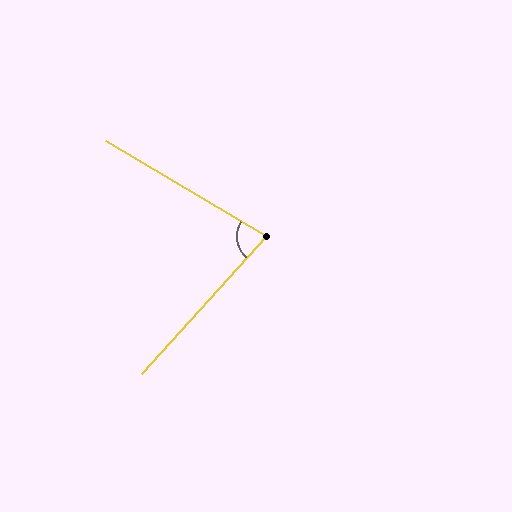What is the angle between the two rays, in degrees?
Approximately 79 degrees.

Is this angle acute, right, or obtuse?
It is acute.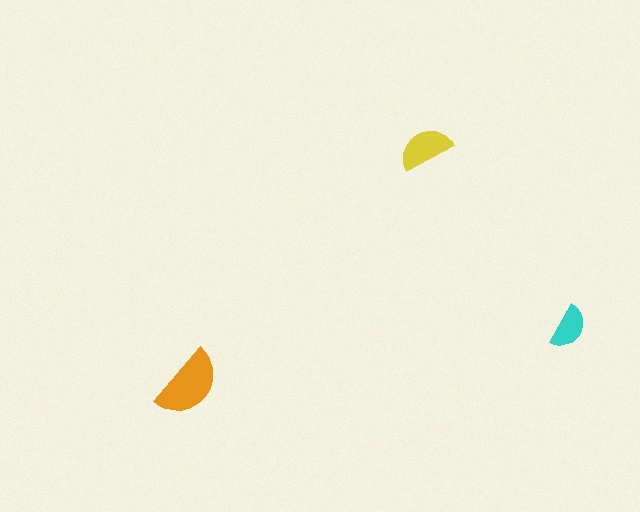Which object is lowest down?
The orange semicircle is bottommost.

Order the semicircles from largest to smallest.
the orange one, the yellow one, the cyan one.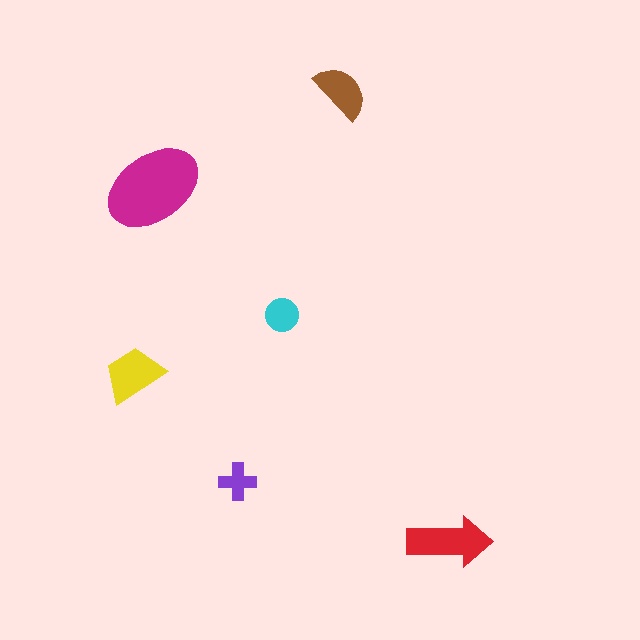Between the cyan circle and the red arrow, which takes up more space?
The red arrow.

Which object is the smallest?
The purple cross.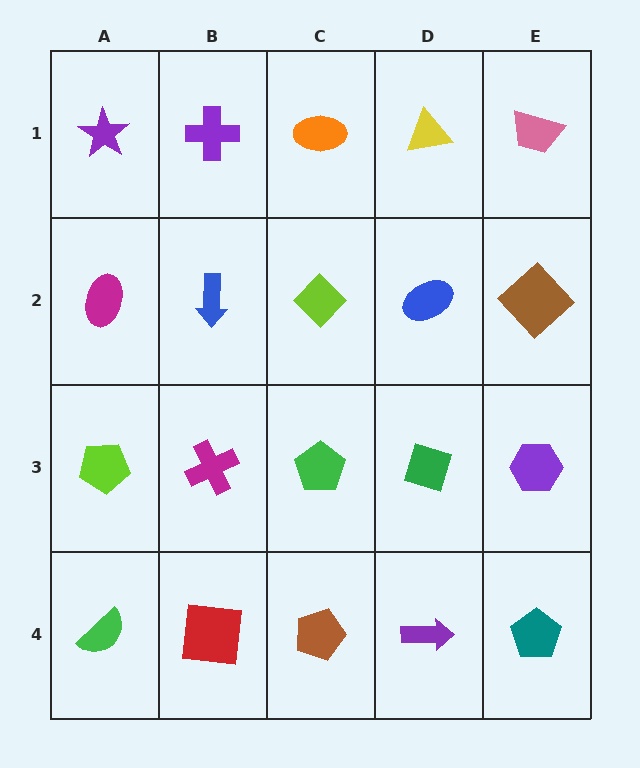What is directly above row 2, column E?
A pink trapezoid.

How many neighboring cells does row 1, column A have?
2.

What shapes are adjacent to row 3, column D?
A blue ellipse (row 2, column D), a purple arrow (row 4, column D), a green pentagon (row 3, column C), a purple hexagon (row 3, column E).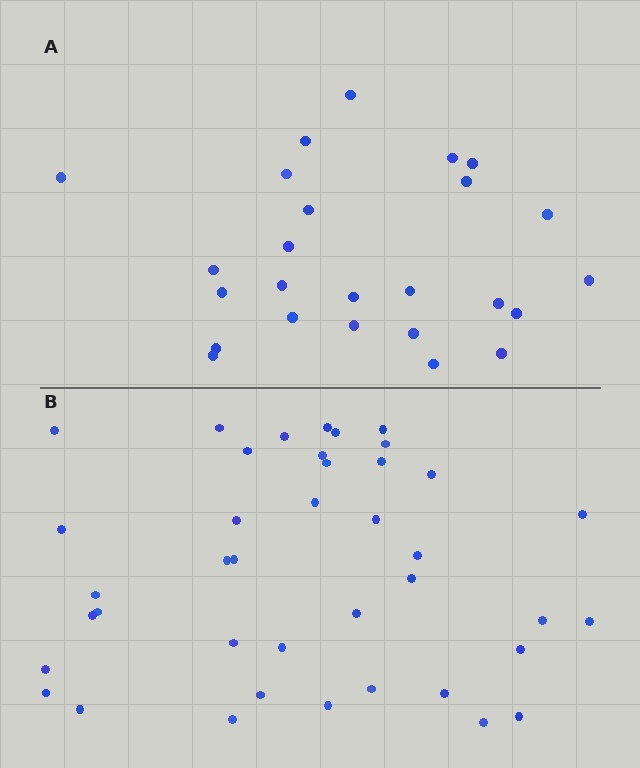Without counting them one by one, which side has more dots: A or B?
Region B (the bottom region) has more dots.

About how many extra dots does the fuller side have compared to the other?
Region B has approximately 15 more dots than region A.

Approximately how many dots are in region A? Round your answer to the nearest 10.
About 20 dots. (The exact count is 25, which rounds to 20.)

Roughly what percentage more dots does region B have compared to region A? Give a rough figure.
About 60% more.